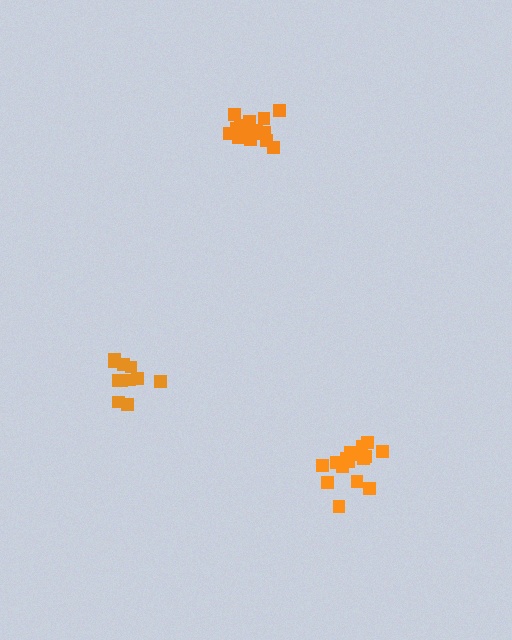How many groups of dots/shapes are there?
There are 3 groups.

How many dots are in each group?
Group 1: 16 dots, Group 2: 11 dots, Group 3: 15 dots (42 total).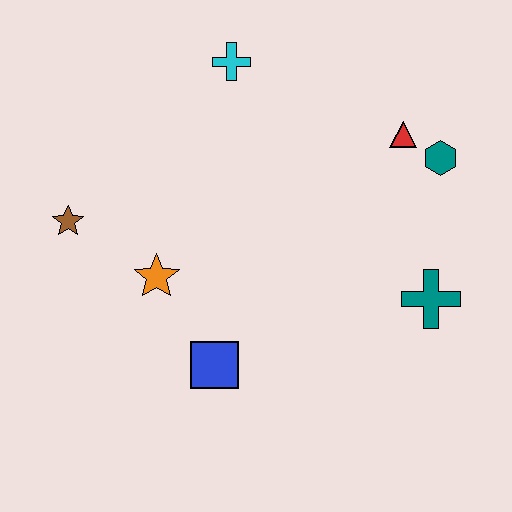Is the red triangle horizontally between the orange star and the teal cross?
Yes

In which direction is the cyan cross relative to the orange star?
The cyan cross is above the orange star.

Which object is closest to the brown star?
The orange star is closest to the brown star.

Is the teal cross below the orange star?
Yes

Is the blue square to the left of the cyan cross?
Yes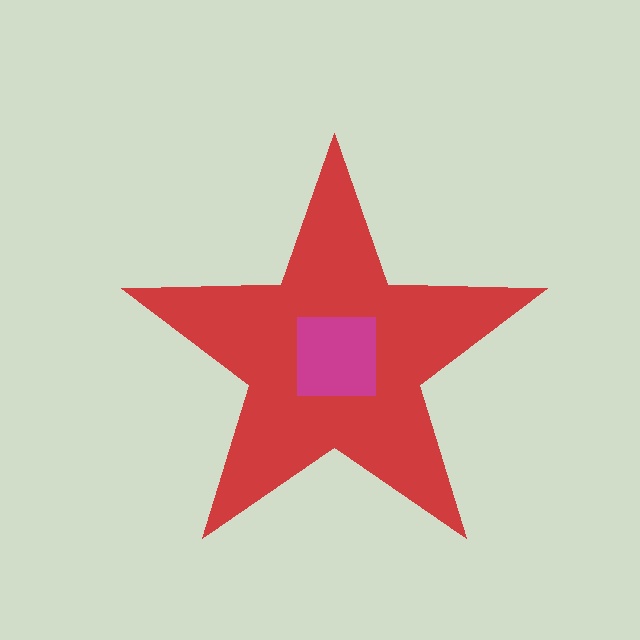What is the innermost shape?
The magenta square.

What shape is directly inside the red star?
The magenta square.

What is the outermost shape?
The red star.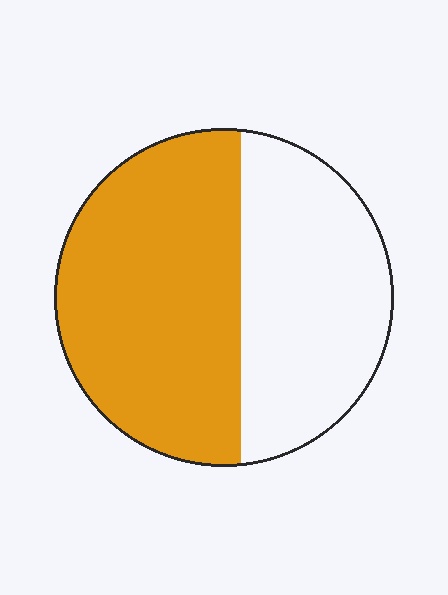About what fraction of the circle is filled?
About three fifths (3/5).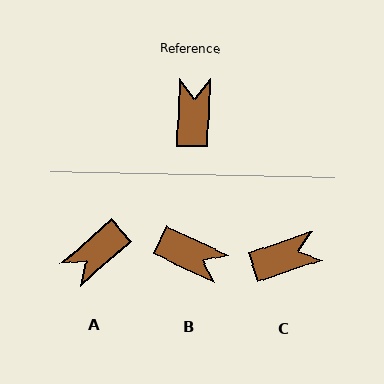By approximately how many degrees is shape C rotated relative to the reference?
Approximately 69 degrees clockwise.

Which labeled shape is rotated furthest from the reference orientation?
A, about 134 degrees away.